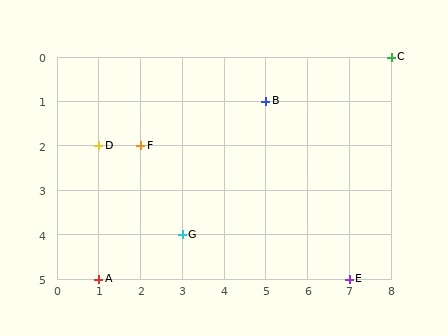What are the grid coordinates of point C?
Point C is at grid coordinates (8, 0).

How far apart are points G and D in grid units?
Points G and D are 2 columns and 2 rows apart (about 2.8 grid units diagonally).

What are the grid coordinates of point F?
Point F is at grid coordinates (2, 2).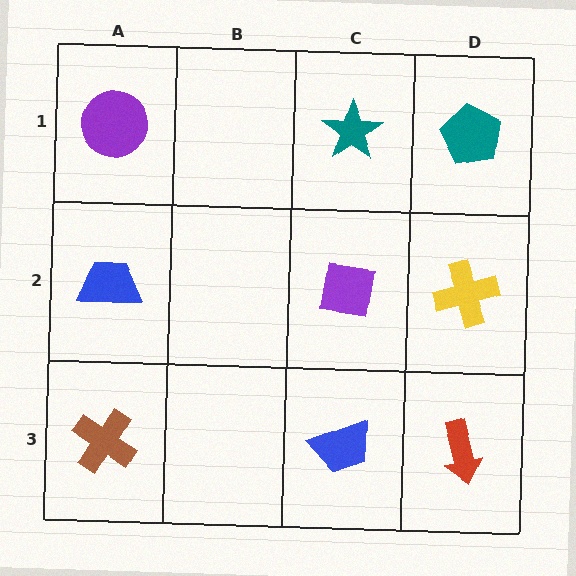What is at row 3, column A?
A brown cross.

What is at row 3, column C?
A blue trapezoid.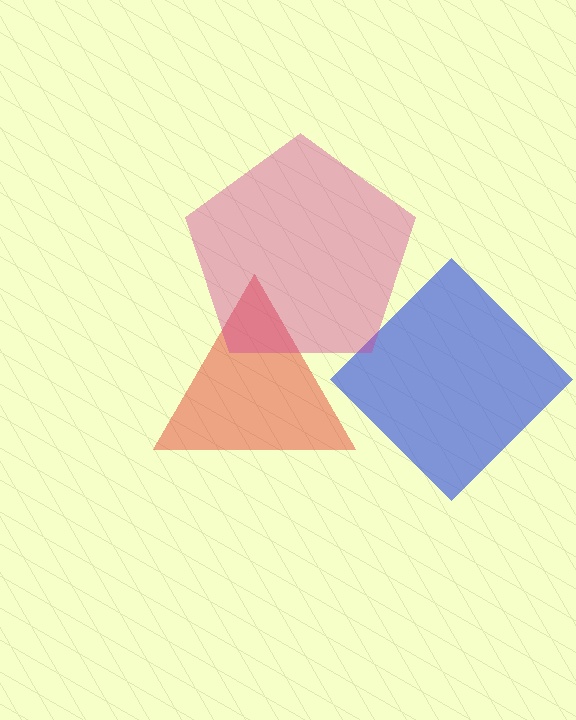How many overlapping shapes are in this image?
There are 3 overlapping shapes in the image.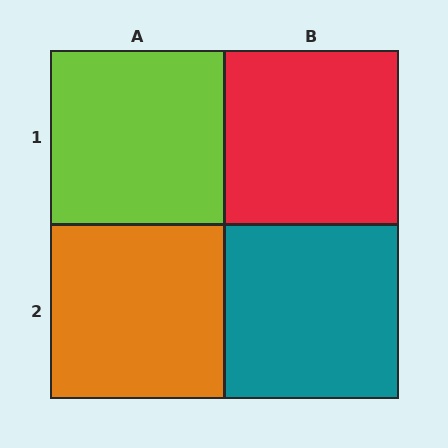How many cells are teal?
1 cell is teal.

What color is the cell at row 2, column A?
Orange.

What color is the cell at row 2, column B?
Teal.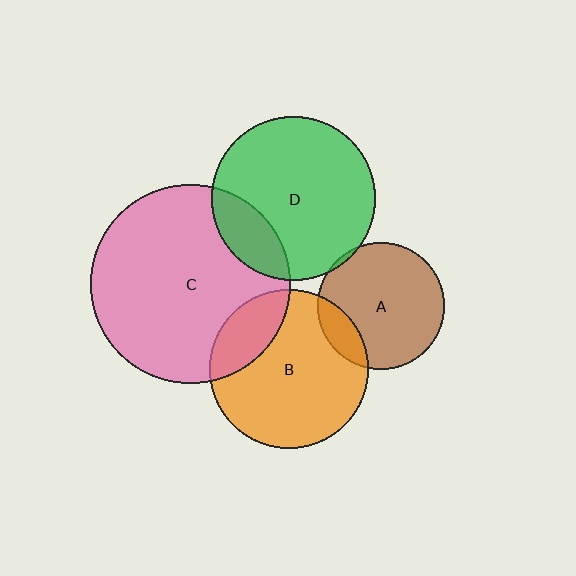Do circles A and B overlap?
Yes.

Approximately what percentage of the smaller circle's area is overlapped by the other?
Approximately 15%.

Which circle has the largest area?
Circle C (pink).